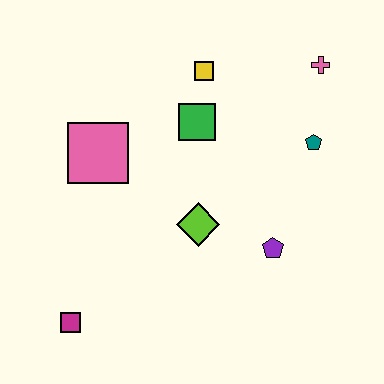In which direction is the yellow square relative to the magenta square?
The yellow square is above the magenta square.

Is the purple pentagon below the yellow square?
Yes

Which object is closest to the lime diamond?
The purple pentagon is closest to the lime diamond.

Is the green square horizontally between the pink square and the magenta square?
No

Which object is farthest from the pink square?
The pink cross is farthest from the pink square.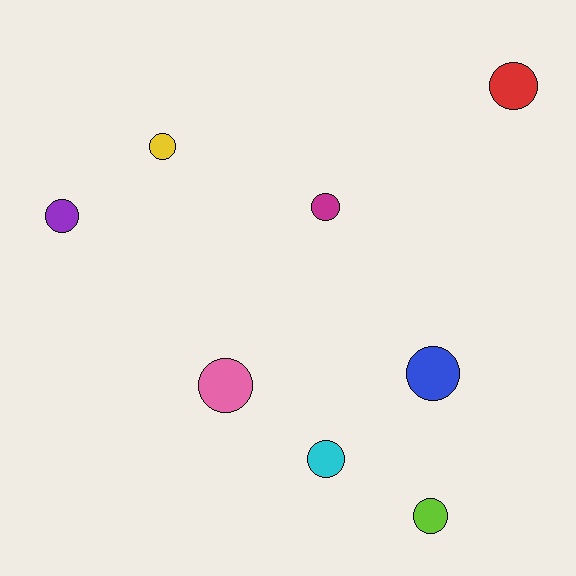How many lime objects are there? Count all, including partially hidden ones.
There is 1 lime object.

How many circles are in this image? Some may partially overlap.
There are 8 circles.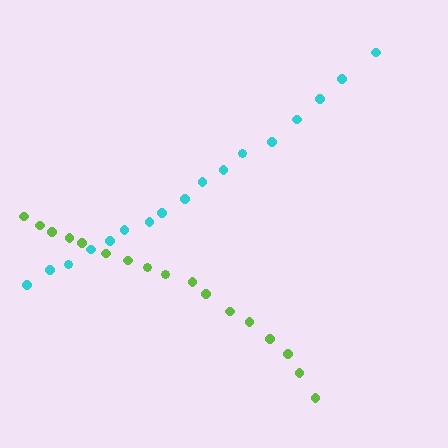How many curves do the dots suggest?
There are 2 distinct paths.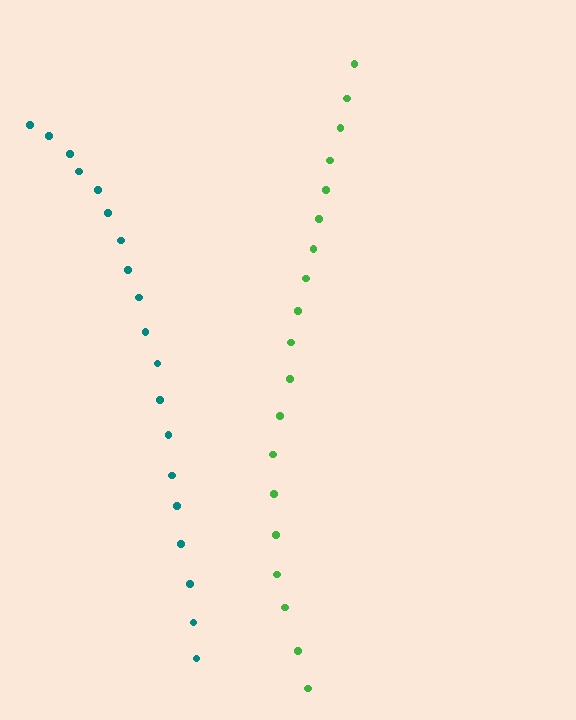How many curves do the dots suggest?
There are 2 distinct paths.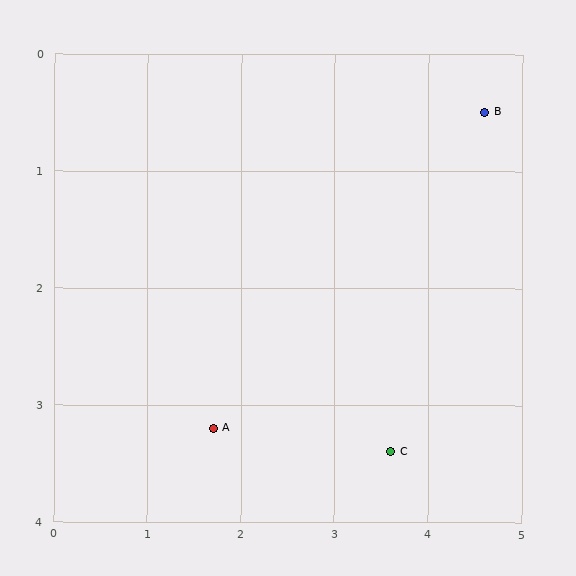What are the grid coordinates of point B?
Point B is at approximately (4.6, 0.5).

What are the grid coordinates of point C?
Point C is at approximately (3.6, 3.4).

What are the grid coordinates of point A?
Point A is at approximately (1.7, 3.2).